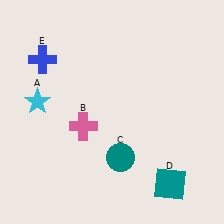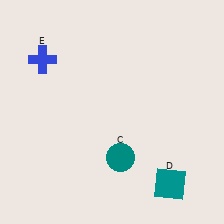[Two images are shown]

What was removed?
The pink cross (B), the cyan star (A) were removed in Image 2.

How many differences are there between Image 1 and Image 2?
There are 2 differences between the two images.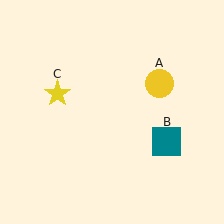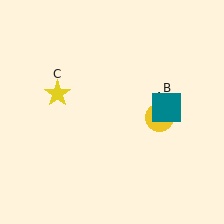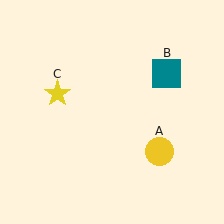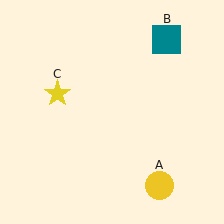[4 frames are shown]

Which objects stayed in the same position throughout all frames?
Yellow star (object C) remained stationary.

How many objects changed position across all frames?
2 objects changed position: yellow circle (object A), teal square (object B).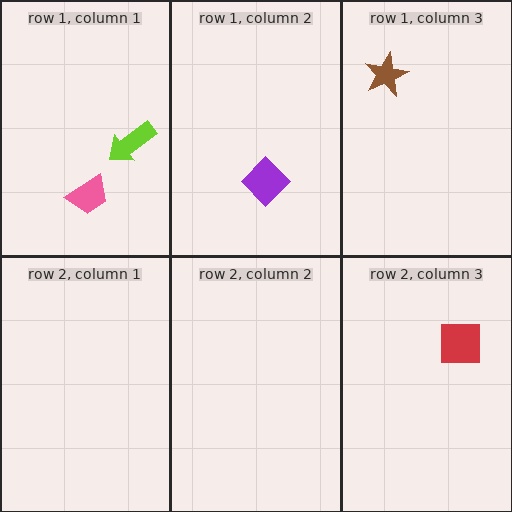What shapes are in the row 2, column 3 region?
The red square.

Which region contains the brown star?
The row 1, column 3 region.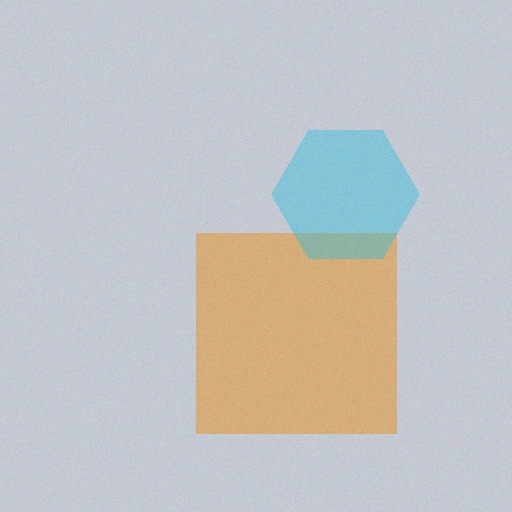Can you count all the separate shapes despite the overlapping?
Yes, there are 2 separate shapes.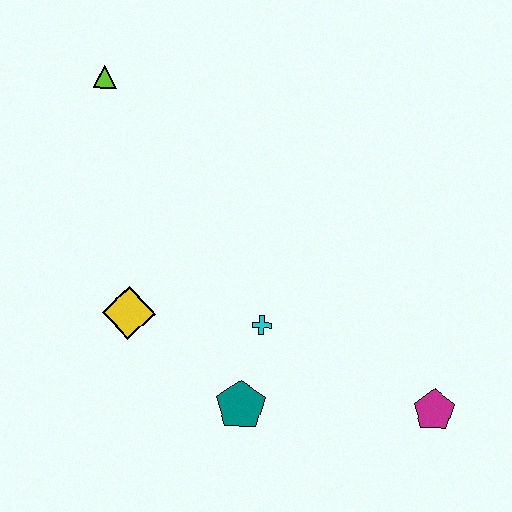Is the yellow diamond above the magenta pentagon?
Yes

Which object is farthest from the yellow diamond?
The magenta pentagon is farthest from the yellow diamond.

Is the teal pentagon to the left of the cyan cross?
Yes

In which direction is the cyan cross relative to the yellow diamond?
The cyan cross is to the right of the yellow diamond.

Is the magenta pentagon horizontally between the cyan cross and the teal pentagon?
No